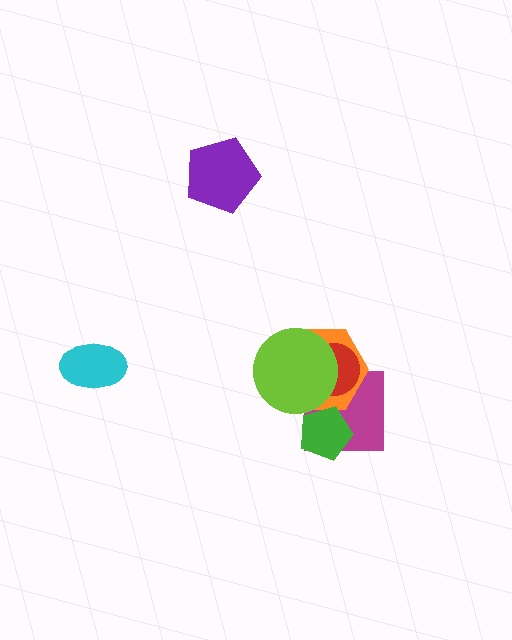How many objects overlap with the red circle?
3 objects overlap with the red circle.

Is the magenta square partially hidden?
Yes, it is partially covered by another shape.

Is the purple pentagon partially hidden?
No, no other shape covers it.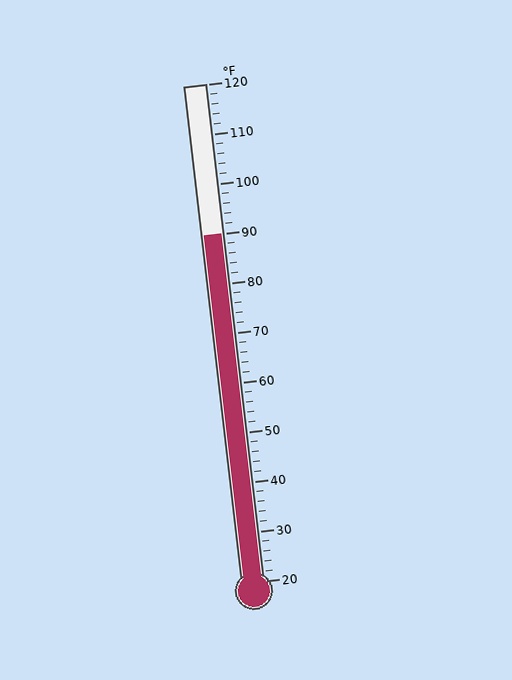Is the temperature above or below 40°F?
The temperature is above 40°F.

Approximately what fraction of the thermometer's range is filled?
The thermometer is filled to approximately 70% of its range.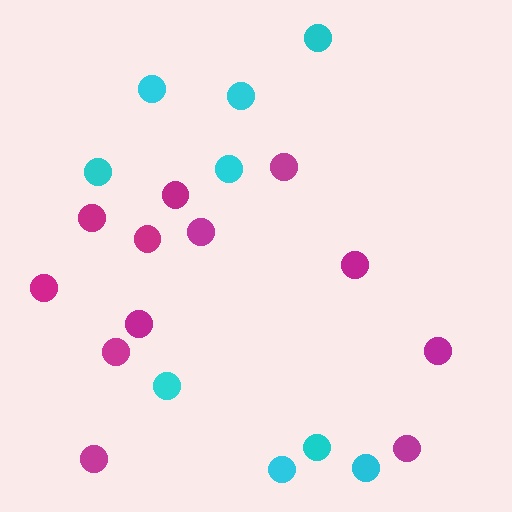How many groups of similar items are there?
There are 2 groups: one group of cyan circles (9) and one group of magenta circles (12).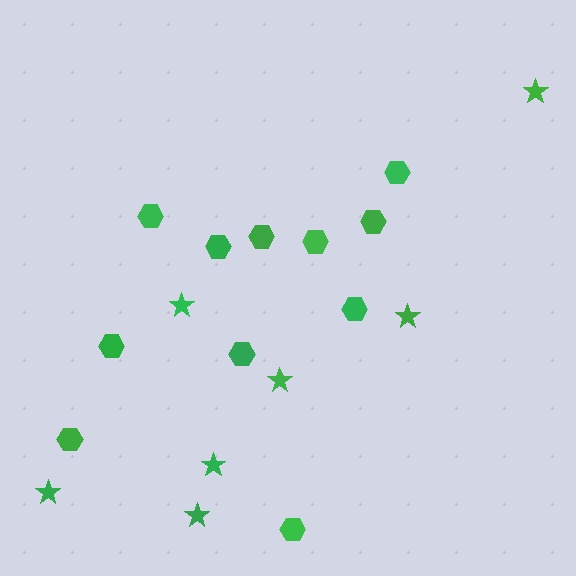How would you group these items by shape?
There are 2 groups: one group of stars (7) and one group of hexagons (11).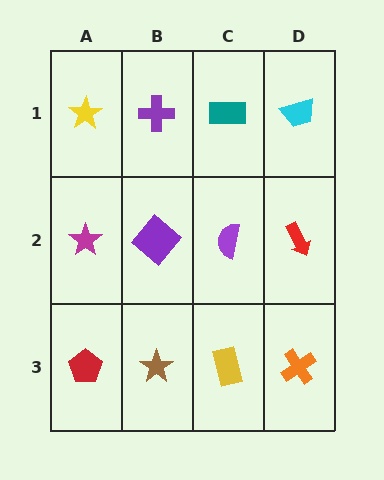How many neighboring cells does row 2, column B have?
4.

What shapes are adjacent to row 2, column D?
A cyan trapezoid (row 1, column D), an orange cross (row 3, column D), a purple semicircle (row 2, column C).